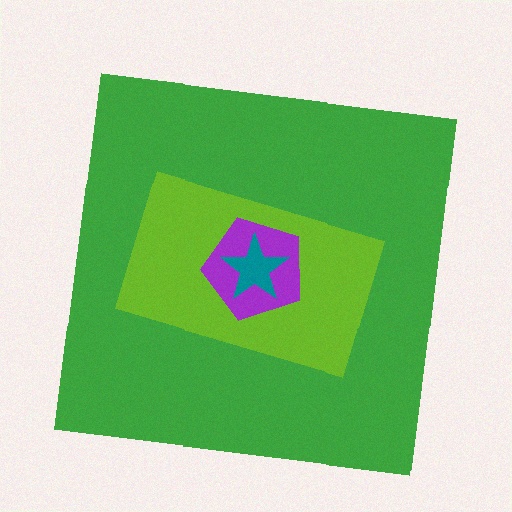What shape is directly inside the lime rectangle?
The purple pentagon.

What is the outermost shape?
The green square.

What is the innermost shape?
The teal star.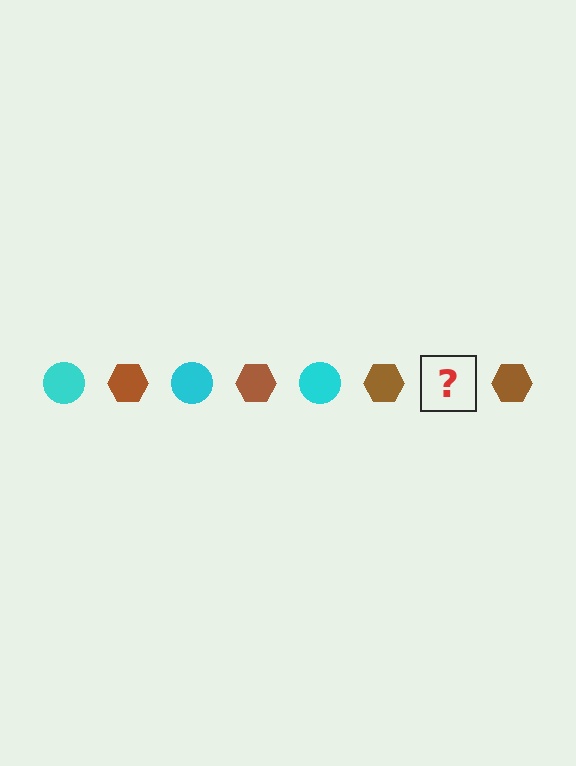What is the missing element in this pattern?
The missing element is a cyan circle.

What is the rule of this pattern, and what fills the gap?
The rule is that the pattern alternates between cyan circle and brown hexagon. The gap should be filled with a cyan circle.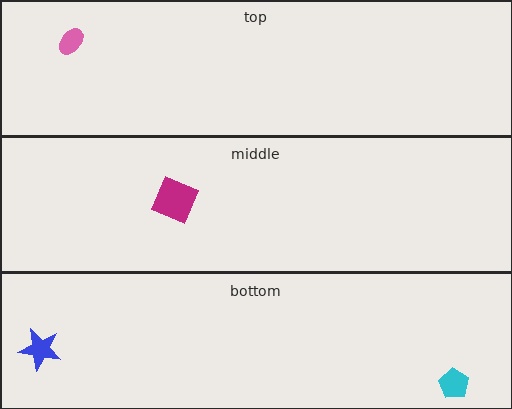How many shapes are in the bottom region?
2.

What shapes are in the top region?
The pink ellipse.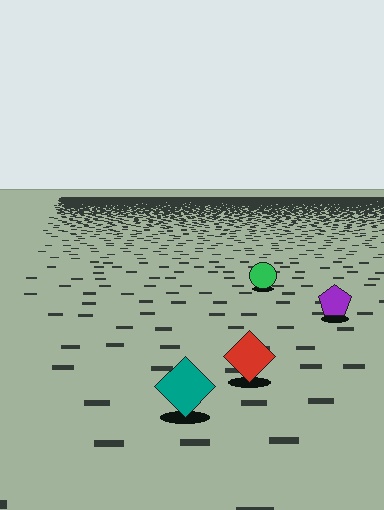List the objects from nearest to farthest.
From nearest to farthest: the teal diamond, the red diamond, the purple pentagon, the green circle.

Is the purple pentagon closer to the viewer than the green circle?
Yes. The purple pentagon is closer — you can tell from the texture gradient: the ground texture is coarser near it.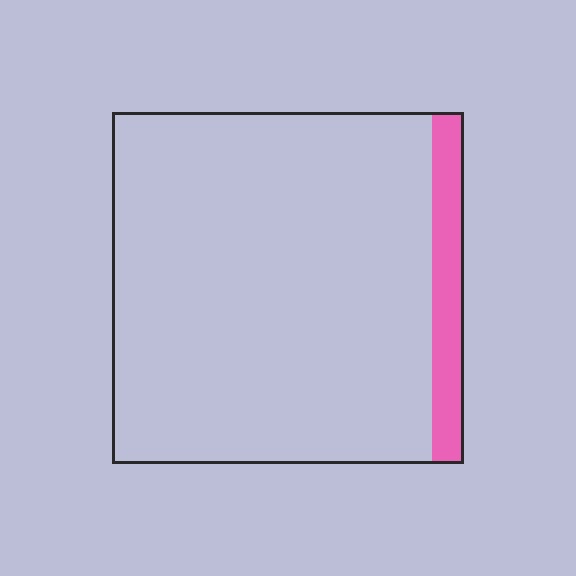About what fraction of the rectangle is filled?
About one tenth (1/10).